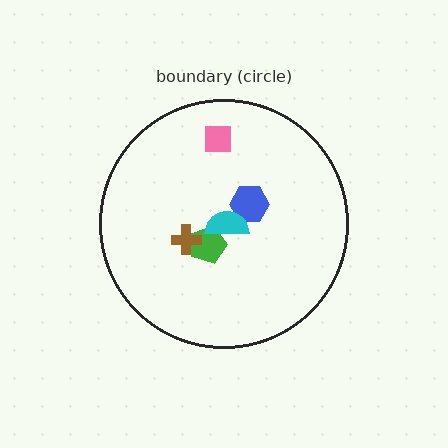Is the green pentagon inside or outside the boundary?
Inside.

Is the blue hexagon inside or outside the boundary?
Inside.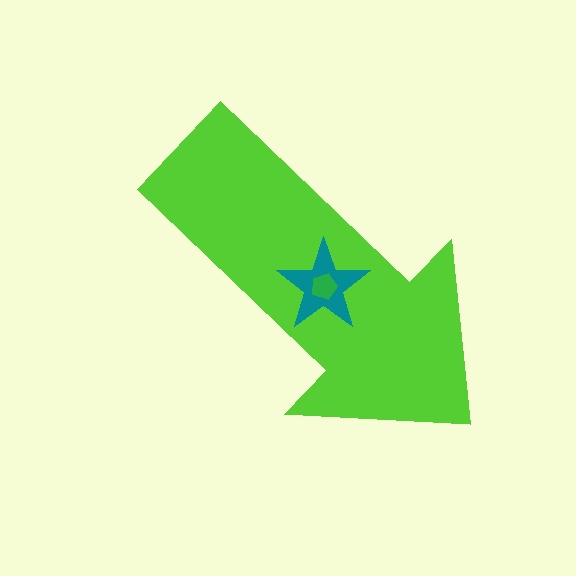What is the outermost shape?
The lime arrow.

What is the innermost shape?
The green pentagon.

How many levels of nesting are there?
3.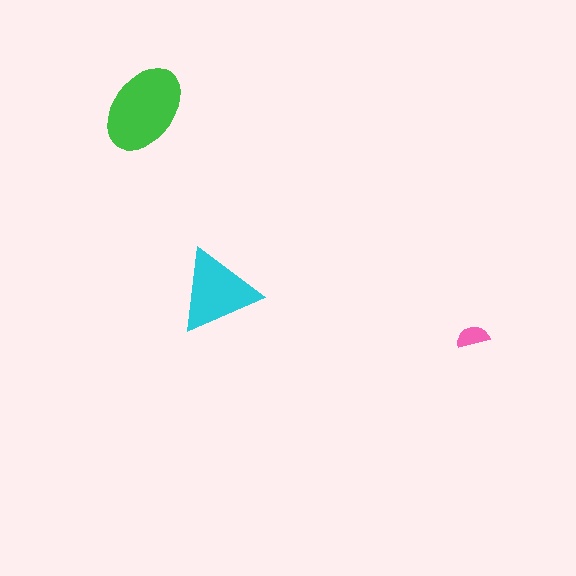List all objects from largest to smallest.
The green ellipse, the cyan triangle, the pink semicircle.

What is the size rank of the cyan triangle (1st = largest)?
2nd.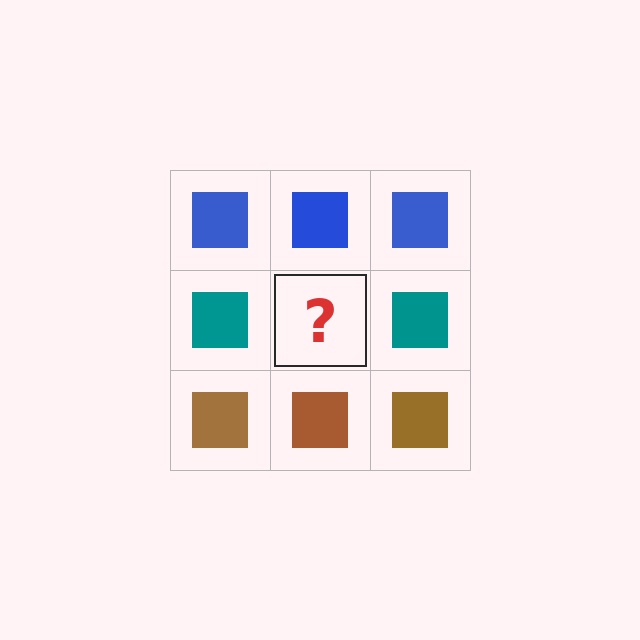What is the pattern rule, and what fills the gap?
The rule is that each row has a consistent color. The gap should be filled with a teal square.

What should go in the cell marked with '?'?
The missing cell should contain a teal square.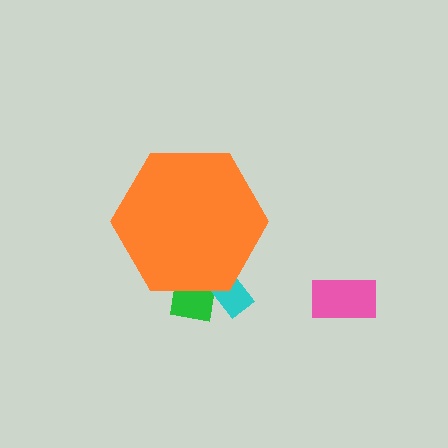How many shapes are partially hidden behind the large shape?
2 shapes are partially hidden.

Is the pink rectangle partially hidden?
No, the pink rectangle is fully visible.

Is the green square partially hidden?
Yes, the green square is partially hidden behind the orange hexagon.